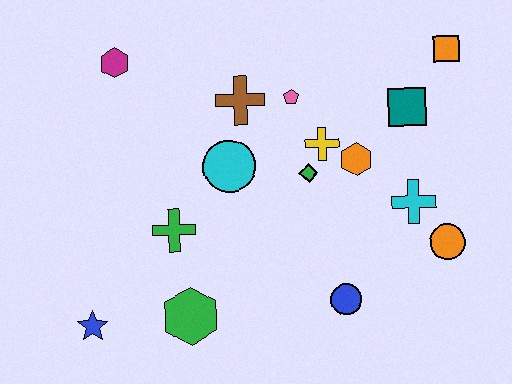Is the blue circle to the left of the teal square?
Yes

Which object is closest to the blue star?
The green hexagon is closest to the blue star.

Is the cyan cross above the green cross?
Yes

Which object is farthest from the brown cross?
The blue star is farthest from the brown cross.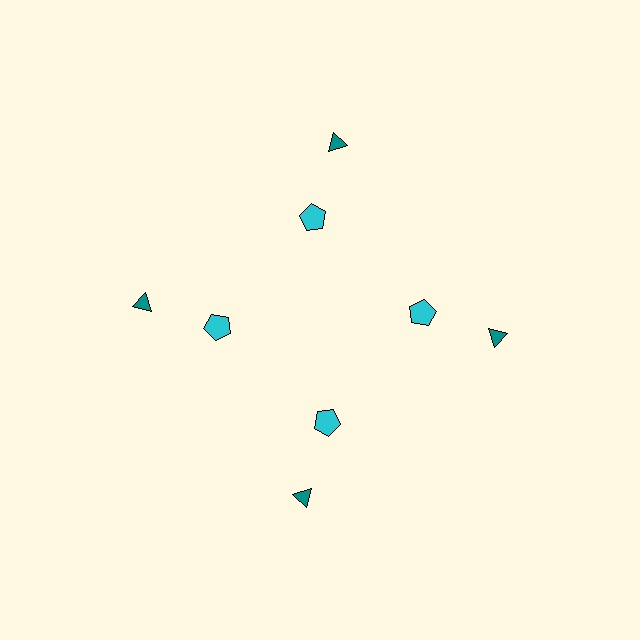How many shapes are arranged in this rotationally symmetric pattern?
There are 8 shapes, arranged in 4 groups of 2.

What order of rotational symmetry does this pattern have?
This pattern has 4-fold rotational symmetry.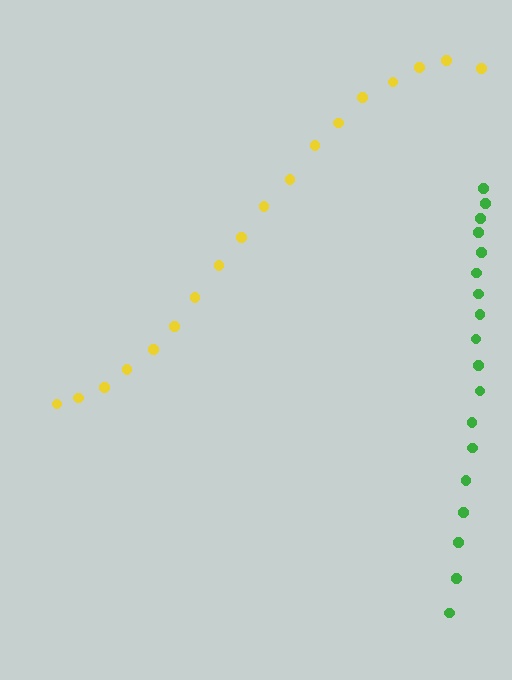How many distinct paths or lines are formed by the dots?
There are 2 distinct paths.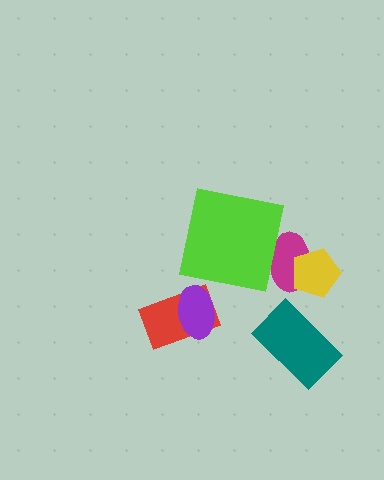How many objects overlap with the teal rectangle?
0 objects overlap with the teal rectangle.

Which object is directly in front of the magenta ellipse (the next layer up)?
The yellow pentagon is directly in front of the magenta ellipse.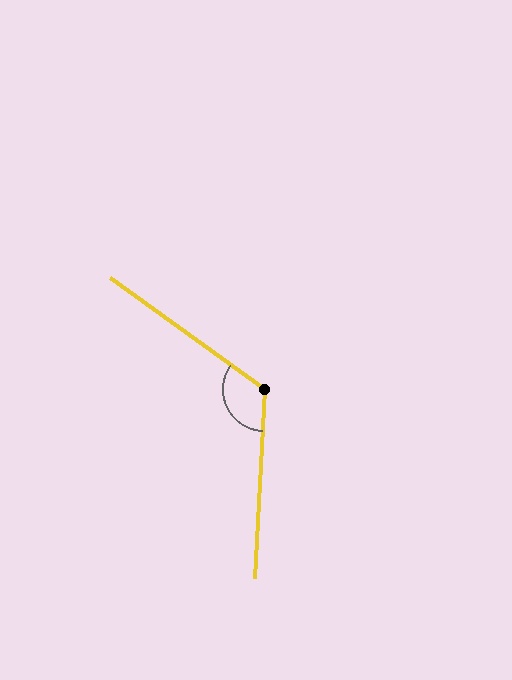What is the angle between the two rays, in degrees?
Approximately 123 degrees.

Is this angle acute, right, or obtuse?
It is obtuse.